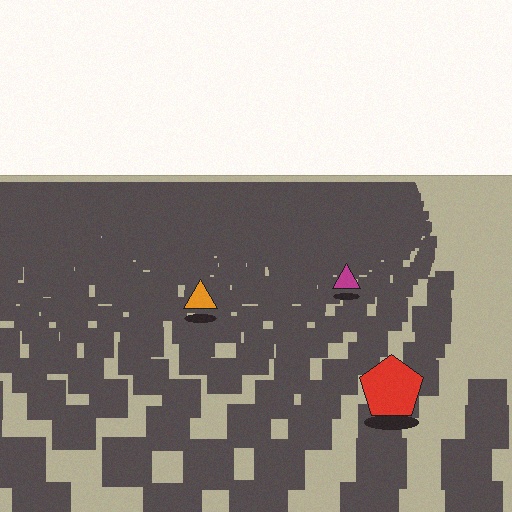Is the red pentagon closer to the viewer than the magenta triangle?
Yes. The red pentagon is closer — you can tell from the texture gradient: the ground texture is coarser near it.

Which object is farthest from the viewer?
The magenta triangle is farthest from the viewer. It appears smaller and the ground texture around it is denser.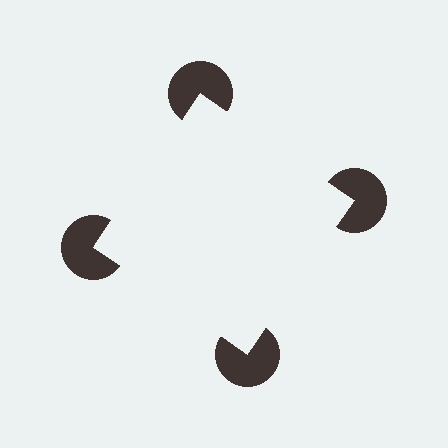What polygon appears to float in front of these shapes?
An illusory square — its edges are inferred from the aligned wedge cuts in the pac-man discs, not physically drawn.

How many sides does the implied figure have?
4 sides.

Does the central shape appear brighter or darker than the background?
It typically appears slightly brighter than the background, even though no actual brightness change is drawn.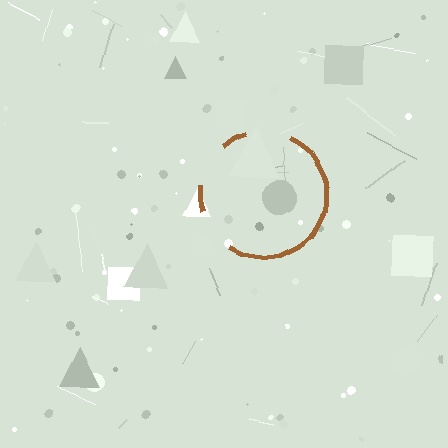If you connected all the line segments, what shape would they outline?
They would outline a circle.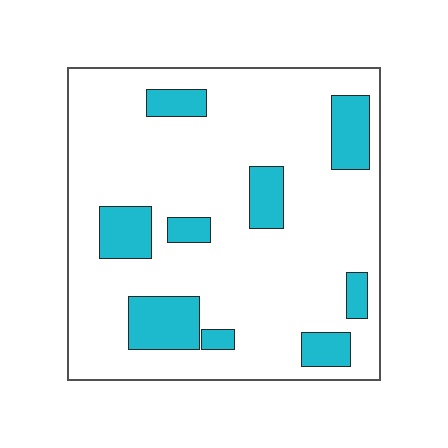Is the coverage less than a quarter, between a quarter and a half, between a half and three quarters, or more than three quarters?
Less than a quarter.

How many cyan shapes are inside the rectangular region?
9.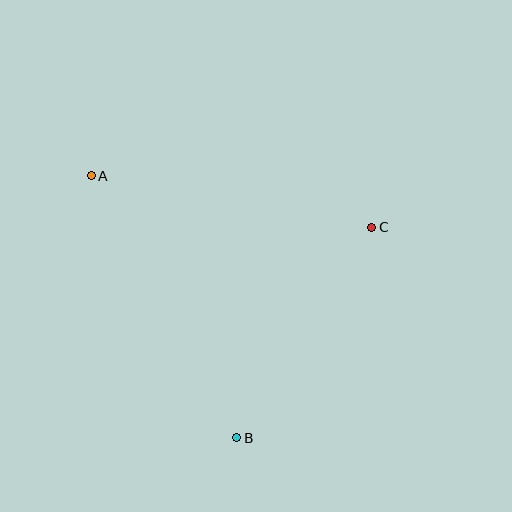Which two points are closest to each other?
Points B and C are closest to each other.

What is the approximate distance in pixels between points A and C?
The distance between A and C is approximately 285 pixels.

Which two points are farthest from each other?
Points A and B are farthest from each other.